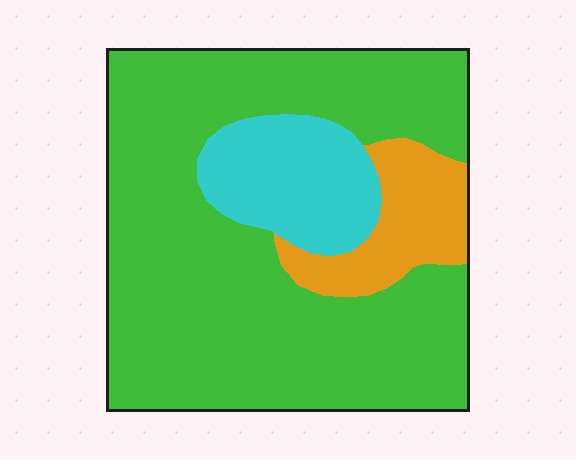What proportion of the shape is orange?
Orange takes up about one eighth (1/8) of the shape.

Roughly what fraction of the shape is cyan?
Cyan covers roughly 15% of the shape.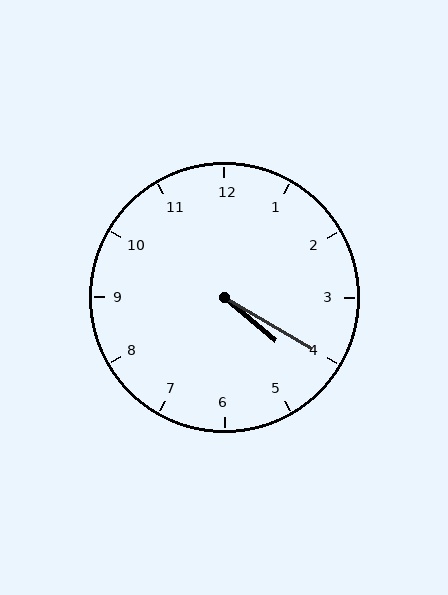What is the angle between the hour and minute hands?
Approximately 10 degrees.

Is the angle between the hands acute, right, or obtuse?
It is acute.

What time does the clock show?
4:20.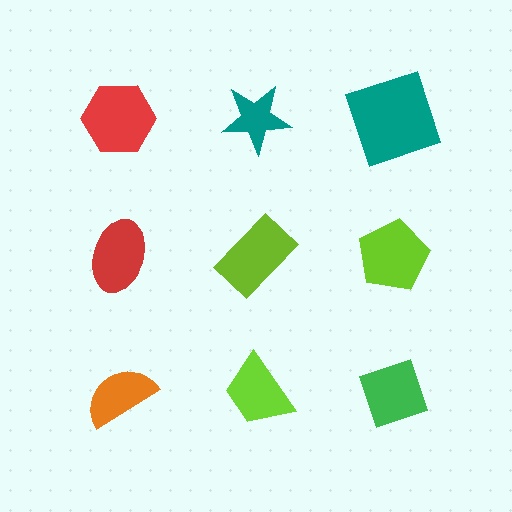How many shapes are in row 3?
3 shapes.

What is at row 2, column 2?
A lime rectangle.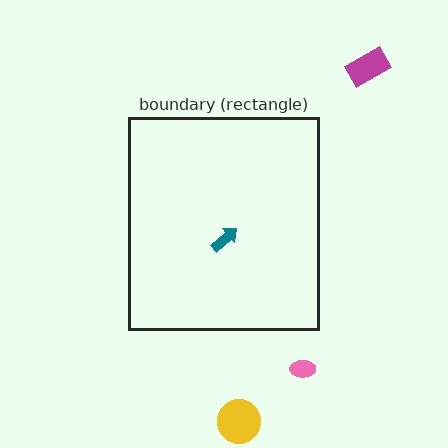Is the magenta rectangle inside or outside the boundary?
Outside.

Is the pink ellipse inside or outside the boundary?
Outside.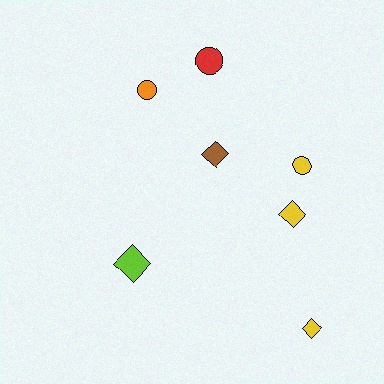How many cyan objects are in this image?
There are no cyan objects.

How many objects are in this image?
There are 7 objects.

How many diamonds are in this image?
There are 4 diamonds.